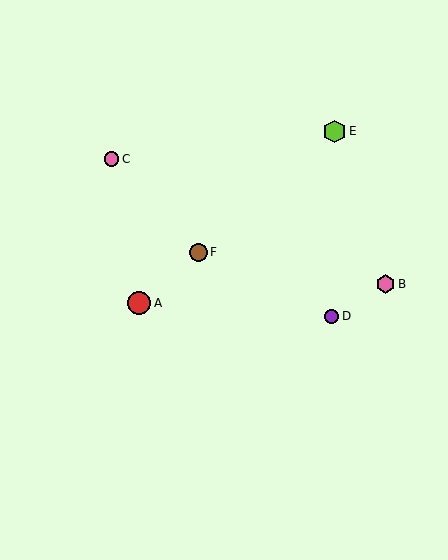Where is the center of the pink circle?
The center of the pink circle is at (111, 159).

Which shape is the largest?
The red circle (labeled A) is the largest.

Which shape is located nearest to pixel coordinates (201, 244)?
The brown circle (labeled F) at (198, 252) is nearest to that location.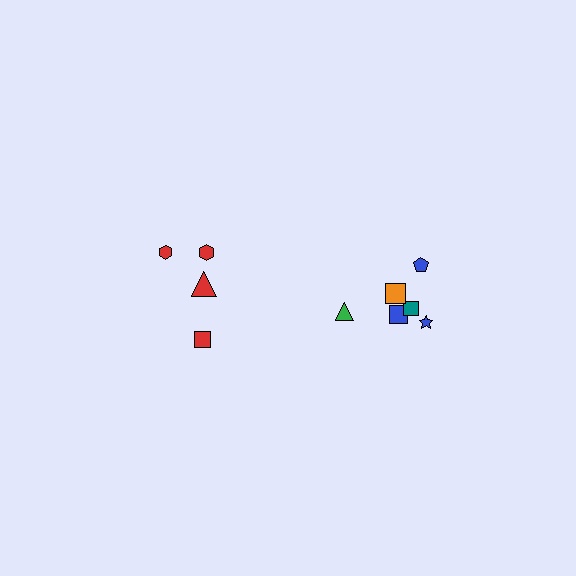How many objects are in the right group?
There are 6 objects.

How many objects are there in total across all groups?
There are 10 objects.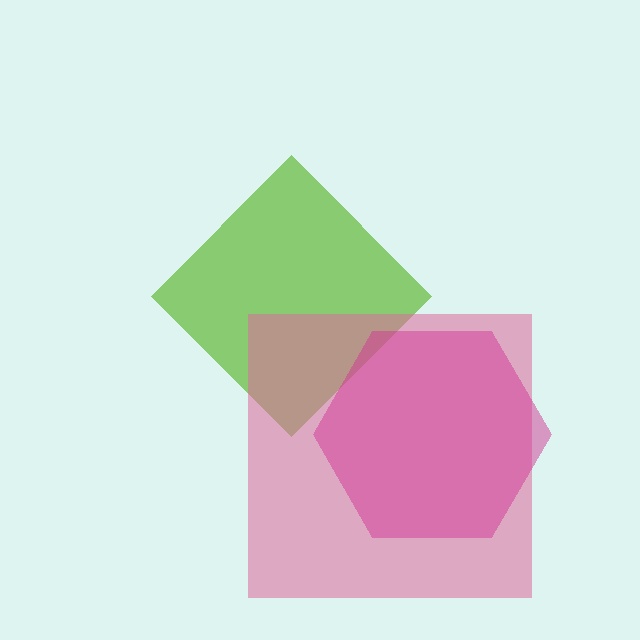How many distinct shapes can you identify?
There are 3 distinct shapes: a lime diamond, a pink square, a magenta hexagon.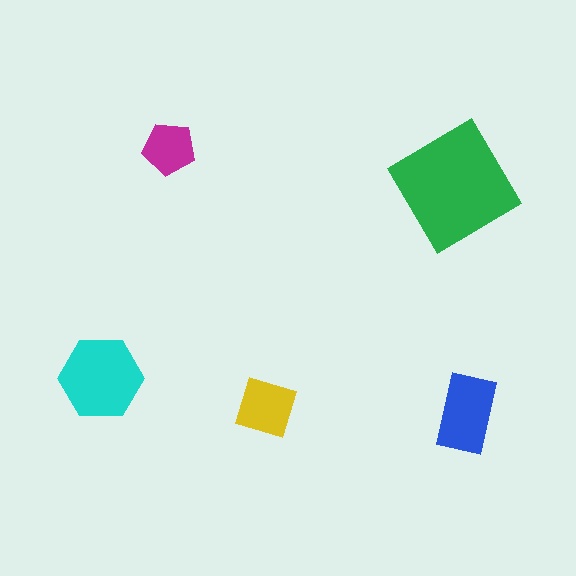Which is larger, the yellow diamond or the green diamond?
The green diamond.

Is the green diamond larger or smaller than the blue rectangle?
Larger.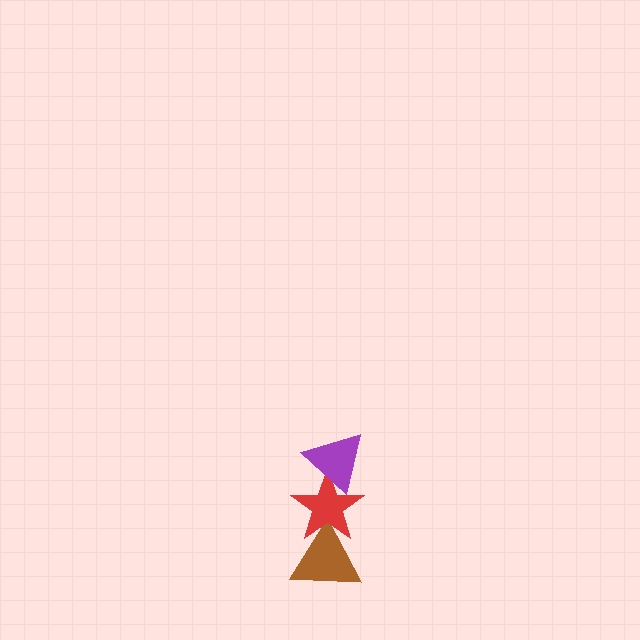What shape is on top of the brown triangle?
The red star is on top of the brown triangle.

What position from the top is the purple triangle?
The purple triangle is 1st from the top.